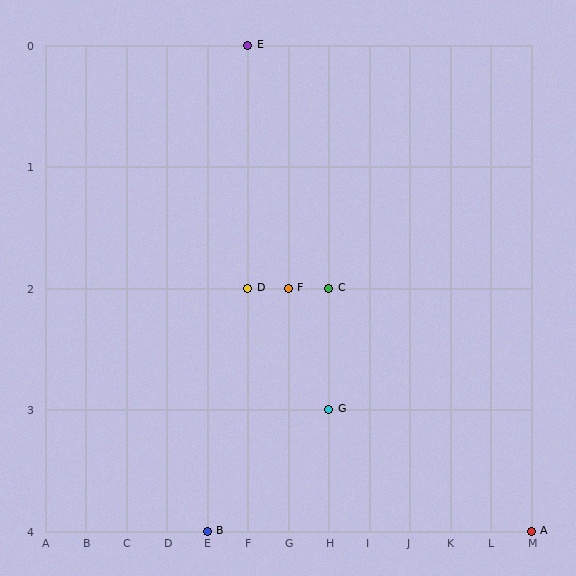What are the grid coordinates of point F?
Point F is at grid coordinates (G, 2).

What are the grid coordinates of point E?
Point E is at grid coordinates (F, 0).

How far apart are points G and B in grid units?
Points G and B are 3 columns and 1 row apart (about 3.2 grid units diagonally).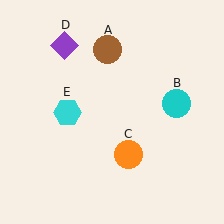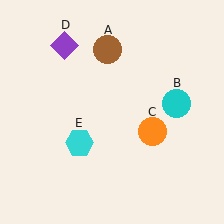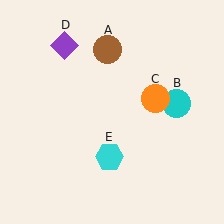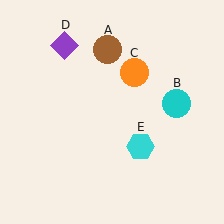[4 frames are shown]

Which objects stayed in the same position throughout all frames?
Brown circle (object A) and cyan circle (object B) and purple diamond (object D) remained stationary.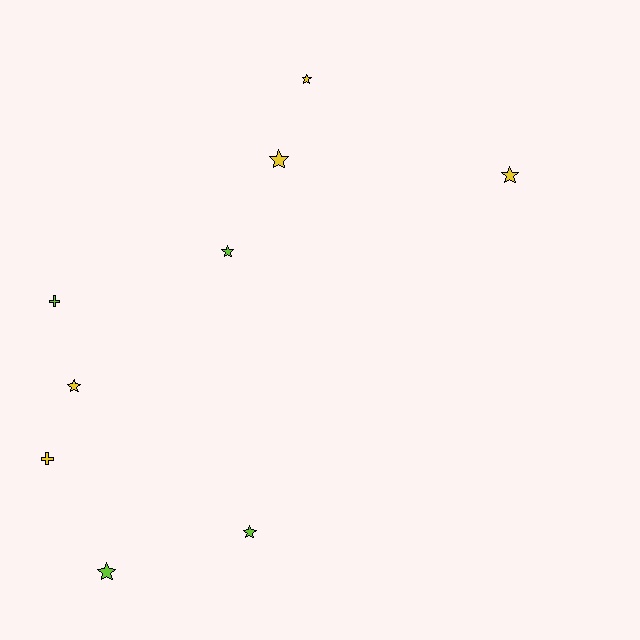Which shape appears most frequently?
Star, with 7 objects.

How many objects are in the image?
There are 9 objects.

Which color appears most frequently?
Yellow, with 5 objects.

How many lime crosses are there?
There is 1 lime cross.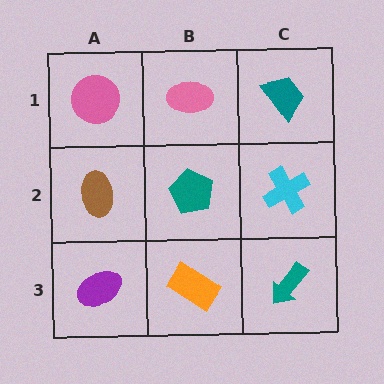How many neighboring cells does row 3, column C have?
2.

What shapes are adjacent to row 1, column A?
A brown ellipse (row 2, column A), a pink ellipse (row 1, column B).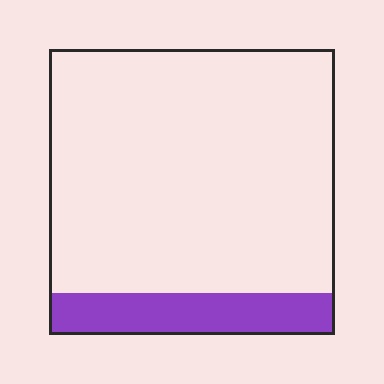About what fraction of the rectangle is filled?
About one sixth (1/6).